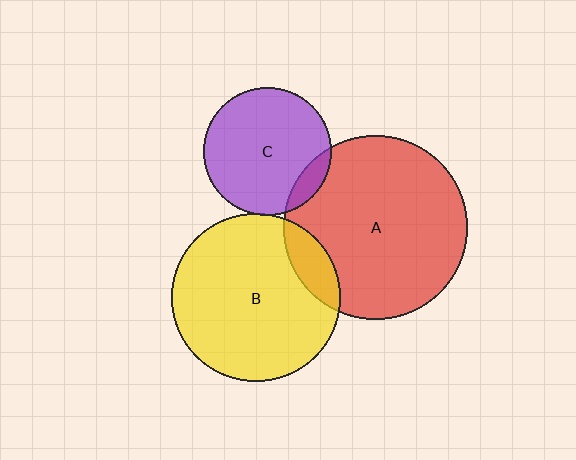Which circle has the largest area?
Circle A (red).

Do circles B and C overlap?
Yes.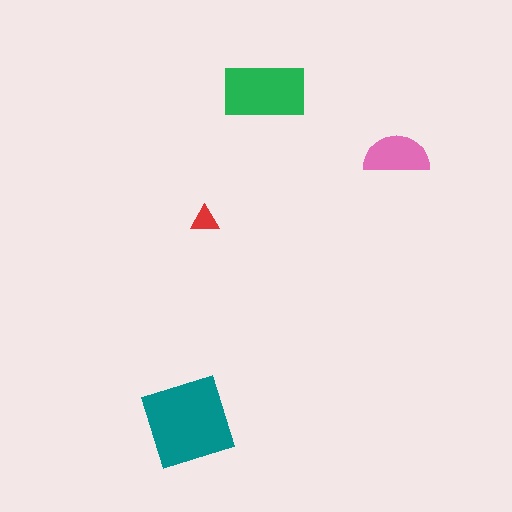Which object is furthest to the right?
The pink semicircle is rightmost.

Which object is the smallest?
The red triangle.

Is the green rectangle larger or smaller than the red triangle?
Larger.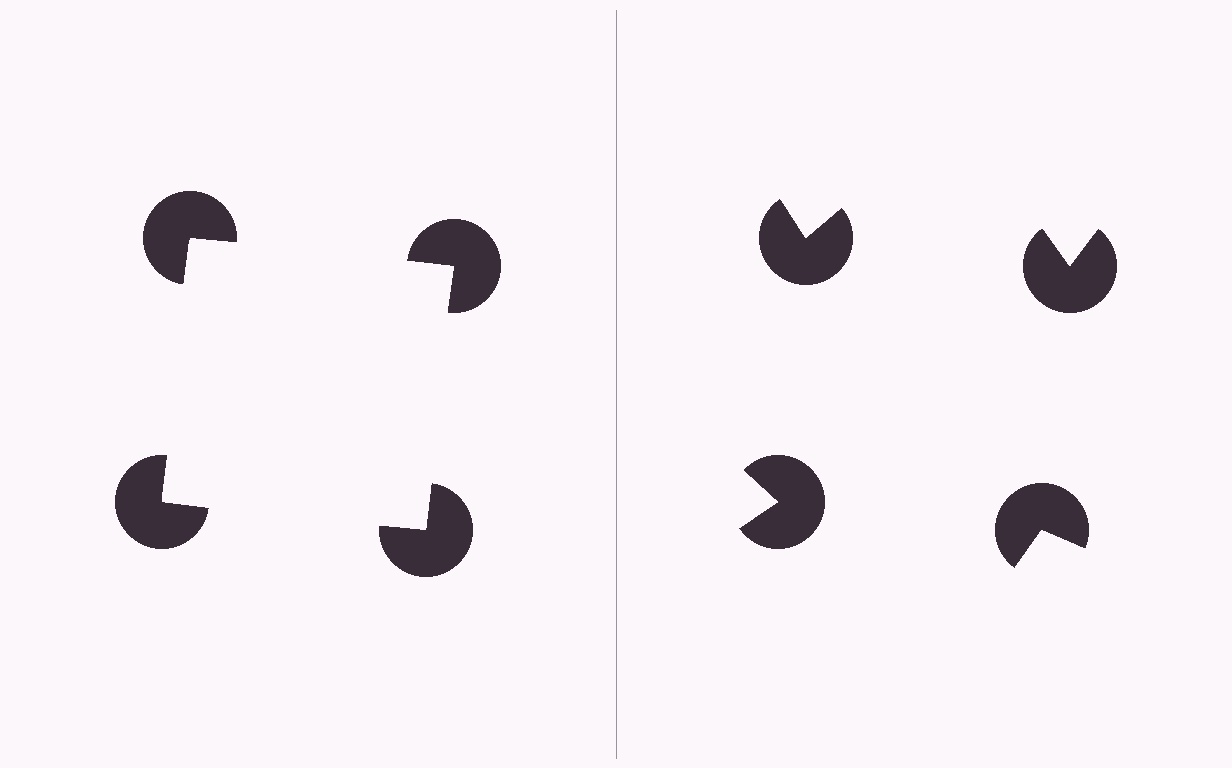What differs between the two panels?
The pac-man discs are positioned identically on both sides; only the wedge orientations differ. On the left they align to a square; on the right they are misaligned.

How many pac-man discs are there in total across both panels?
8 — 4 on each side.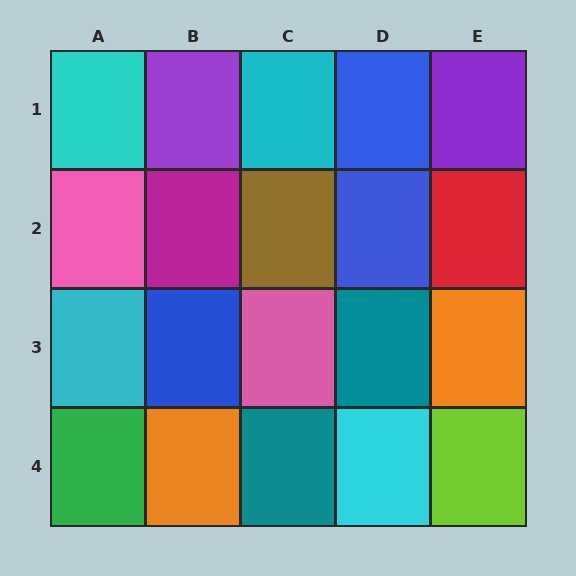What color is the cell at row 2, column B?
Magenta.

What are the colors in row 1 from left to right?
Cyan, purple, cyan, blue, purple.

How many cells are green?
1 cell is green.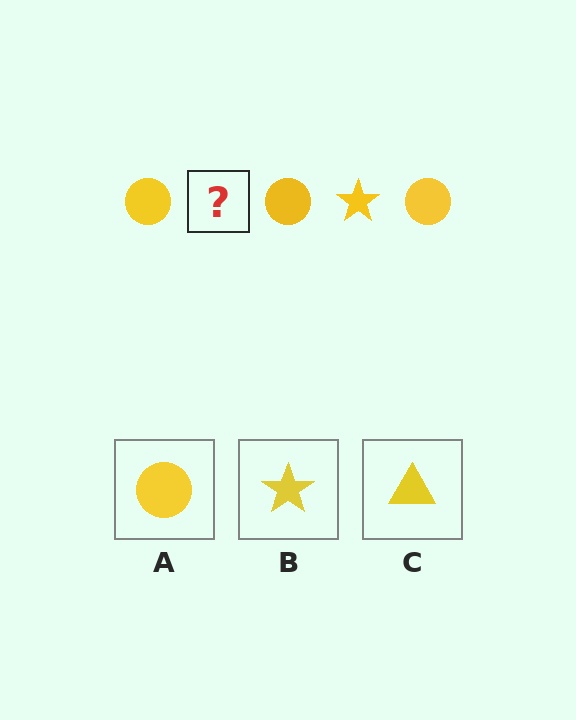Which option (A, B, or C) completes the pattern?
B.